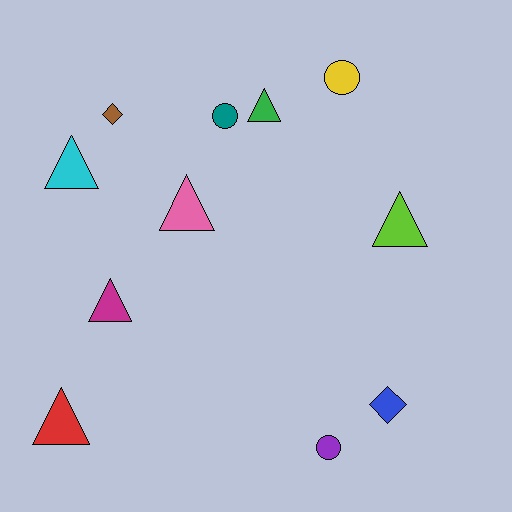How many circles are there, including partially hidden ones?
There are 3 circles.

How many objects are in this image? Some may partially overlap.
There are 11 objects.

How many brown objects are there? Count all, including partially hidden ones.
There is 1 brown object.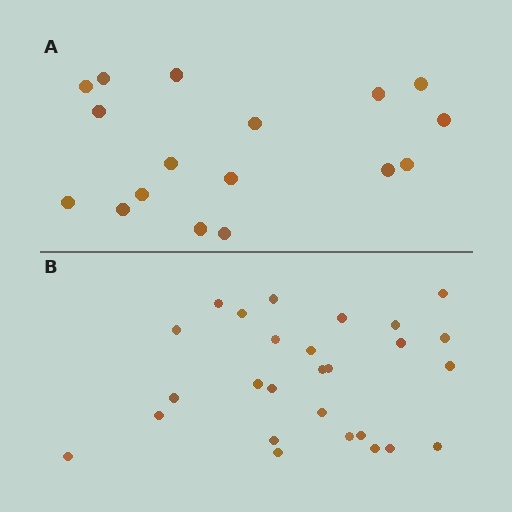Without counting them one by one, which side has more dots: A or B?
Region B (the bottom region) has more dots.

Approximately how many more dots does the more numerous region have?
Region B has roughly 10 or so more dots than region A.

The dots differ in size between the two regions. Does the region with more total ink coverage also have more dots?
No. Region A has more total ink coverage because its dots are larger, but region B actually contains more individual dots. Total area can be misleading — the number of items is what matters here.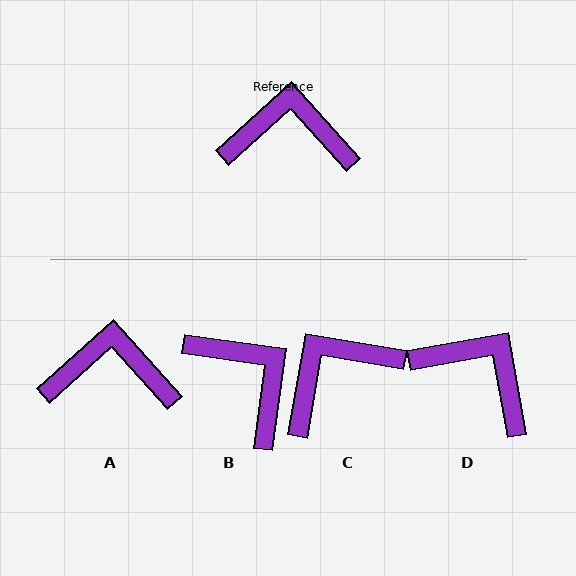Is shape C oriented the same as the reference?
No, it is off by about 38 degrees.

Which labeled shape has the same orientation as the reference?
A.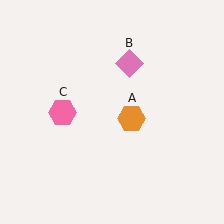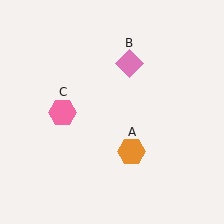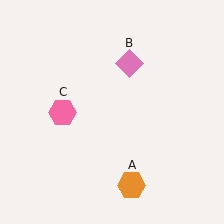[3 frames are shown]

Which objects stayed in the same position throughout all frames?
Pink diamond (object B) and pink hexagon (object C) remained stationary.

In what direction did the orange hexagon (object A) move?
The orange hexagon (object A) moved down.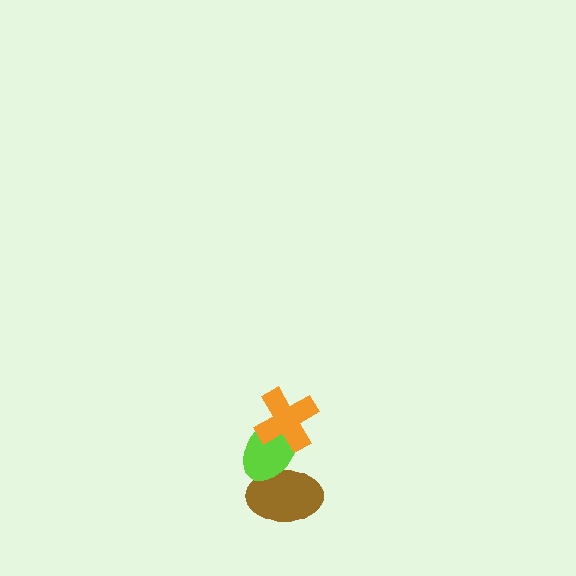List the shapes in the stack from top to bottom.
From top to bottom: the orange cross, the lime ellipse, the brown ellipse.